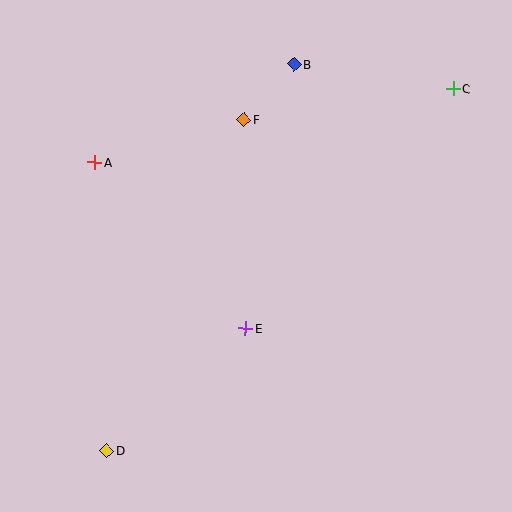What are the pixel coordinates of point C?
Point C is at (453, 88).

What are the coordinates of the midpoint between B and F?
The midpoint between B and F is at (269, 92).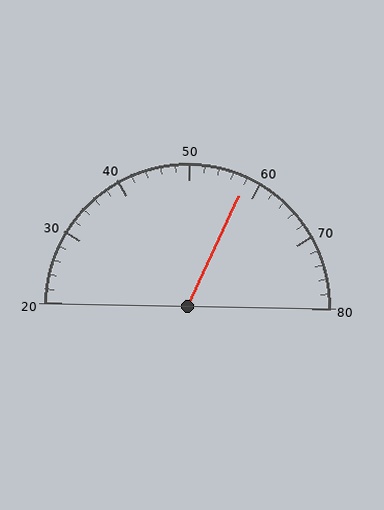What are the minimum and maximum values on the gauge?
The gauge ranges from 20 to 80.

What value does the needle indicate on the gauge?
The needle indicates approximately 58.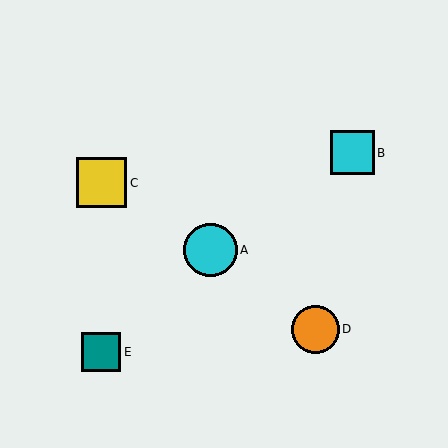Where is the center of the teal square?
The center of the teal square is at (101, 352).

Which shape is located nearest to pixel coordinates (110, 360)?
The teal square (labeled E) at (101, 352) is nearest to that location.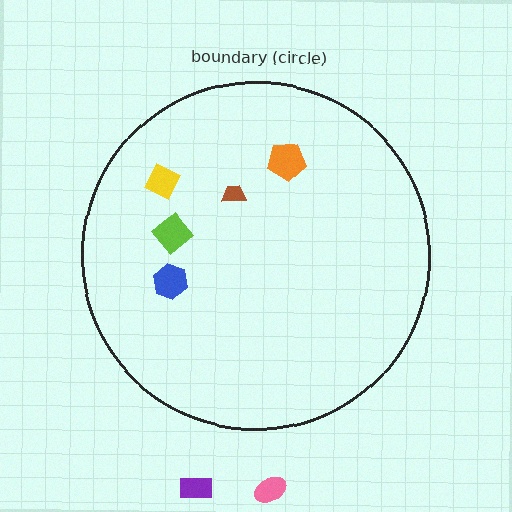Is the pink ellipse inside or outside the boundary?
Outside.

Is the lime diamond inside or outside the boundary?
Inside.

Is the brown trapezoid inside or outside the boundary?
Inside.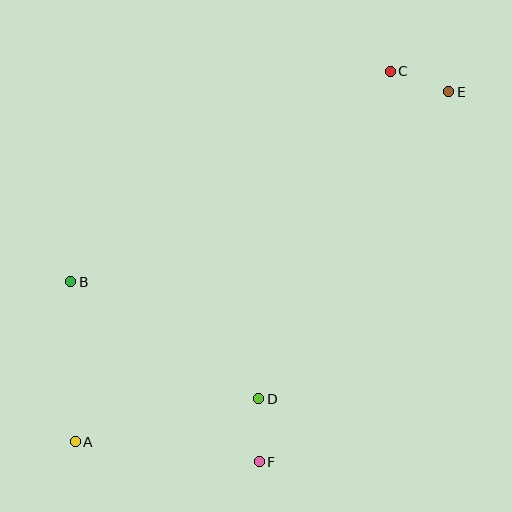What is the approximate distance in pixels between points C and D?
The distance between C and D is approximately 353 pixels.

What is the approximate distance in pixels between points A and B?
The distance between A and B is approximately 160 pixels.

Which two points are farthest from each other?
Points A and E are farthest from each other.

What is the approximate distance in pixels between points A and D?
The distance between A and D is approximately 189 pixels.